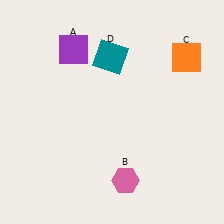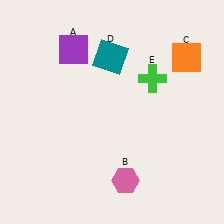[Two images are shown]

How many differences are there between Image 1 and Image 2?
There is 1 difference between the two images.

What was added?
A green cross (E) was added in Image 2.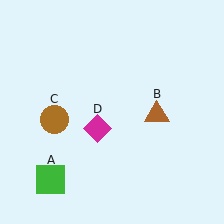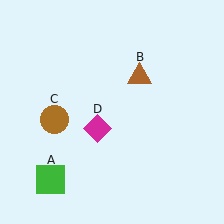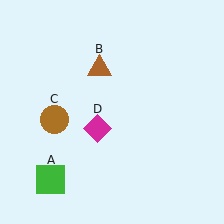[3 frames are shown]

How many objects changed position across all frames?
1 object changed position: brown triangle (object B).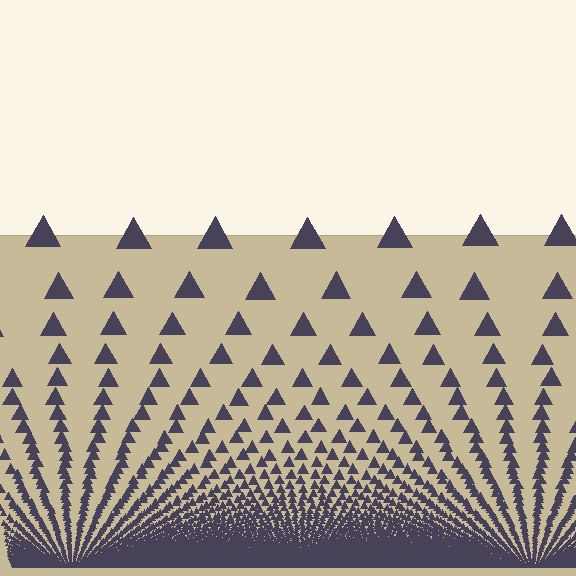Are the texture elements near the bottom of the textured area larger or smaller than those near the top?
Smaller. The gradient is inverted — elements near the bottom are smaller and denser.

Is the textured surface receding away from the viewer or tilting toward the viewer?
The surface appears to tilt toward the viewer. Texture elements get larger and sparser toward the top.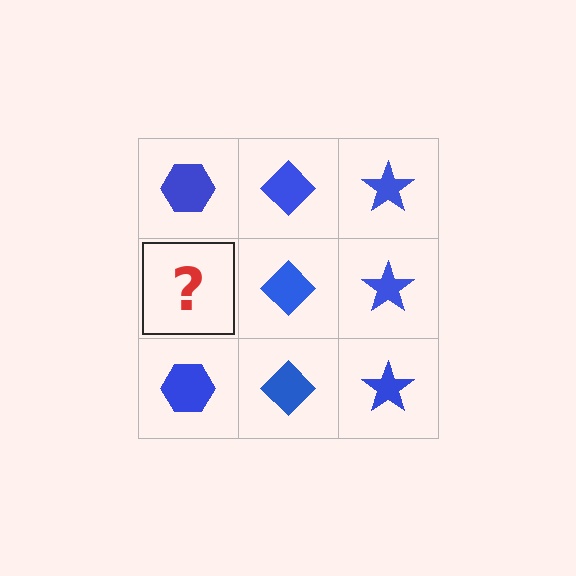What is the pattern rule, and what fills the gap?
The rule is that each column has a consistent shape. The gap should be filled with a blue hexagon.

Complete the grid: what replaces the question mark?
The question mark should be replaced with a blue hexagon.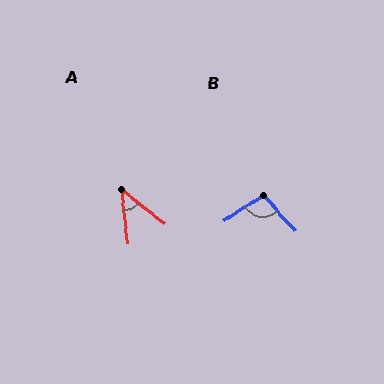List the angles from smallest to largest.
A (45°), B (99°).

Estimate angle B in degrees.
Approximately 99 degrees.